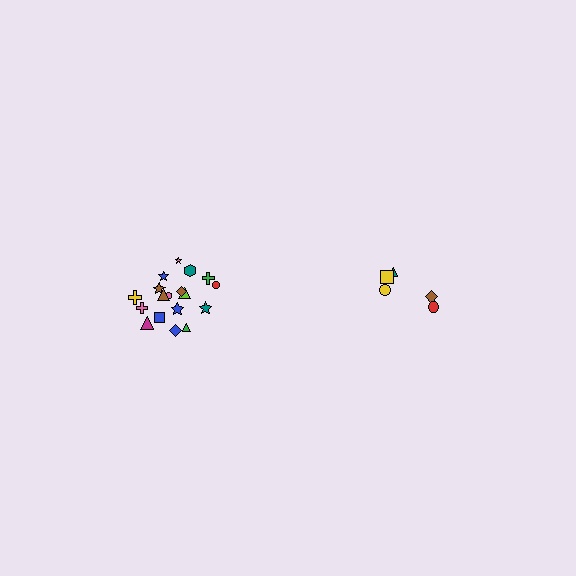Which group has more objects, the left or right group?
The left group.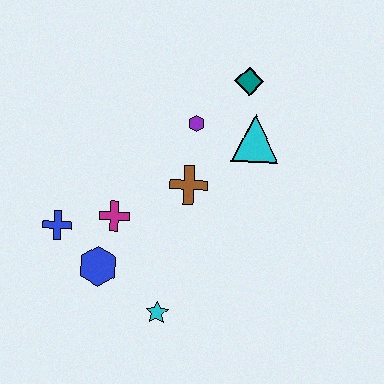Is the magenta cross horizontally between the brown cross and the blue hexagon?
Yes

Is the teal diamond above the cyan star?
Yes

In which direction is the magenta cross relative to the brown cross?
The magenta cross is to the left of the brown cross.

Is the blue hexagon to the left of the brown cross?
Yes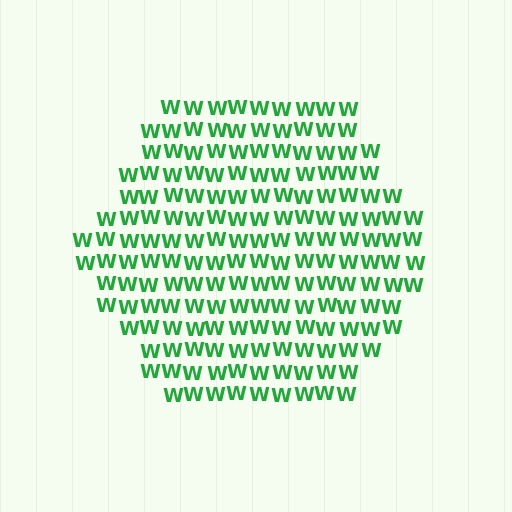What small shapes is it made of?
It is made of small letter W's.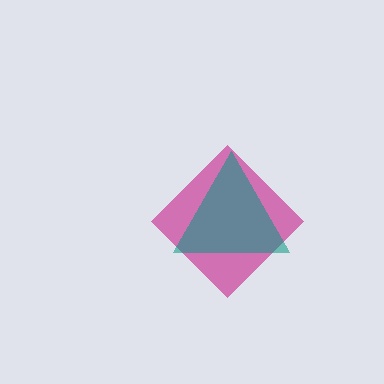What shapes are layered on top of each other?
The layered shapes are: a magenta diamond, a teal triangle.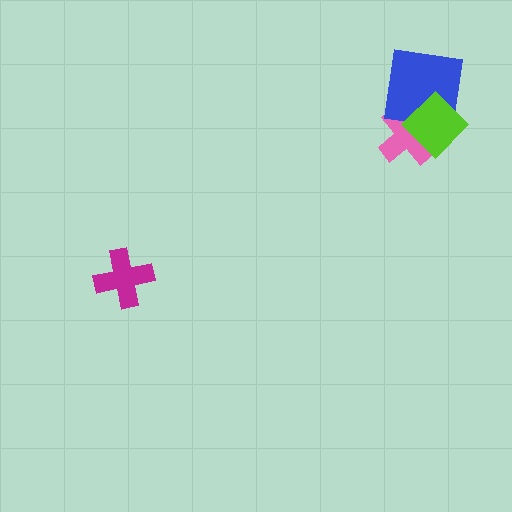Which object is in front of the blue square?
The lime diamond is in front of the blue square.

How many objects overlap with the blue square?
2 objects overlap with the blue square.